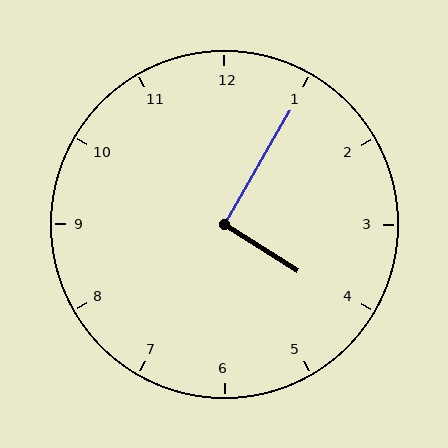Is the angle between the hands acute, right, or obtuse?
It is right.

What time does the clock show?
4:05.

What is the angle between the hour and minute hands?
Approximately 92 degrees.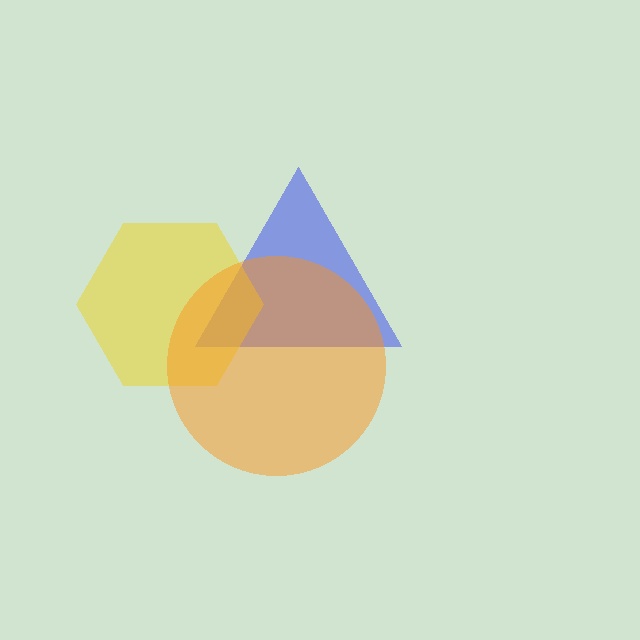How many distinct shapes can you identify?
There are 3 distinct shapes: a blue triangle, a yellow hexagon, an orange circle.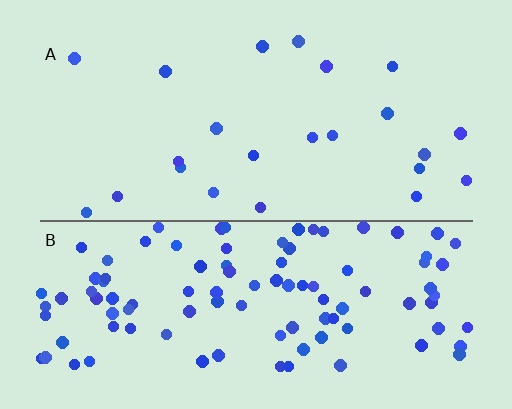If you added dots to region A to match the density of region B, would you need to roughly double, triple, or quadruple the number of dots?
Approximately quadruple.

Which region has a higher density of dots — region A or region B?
B (the bottom).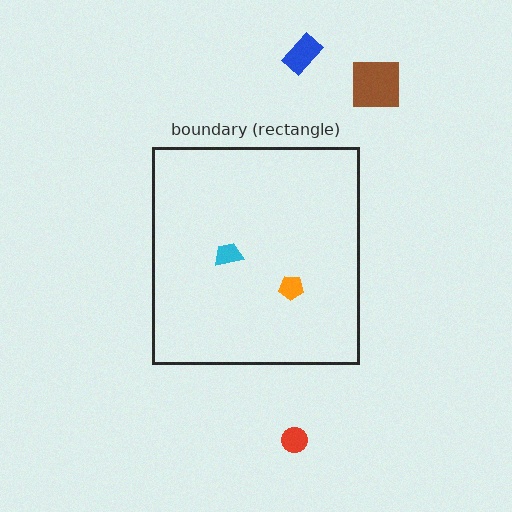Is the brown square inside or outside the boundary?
Outside.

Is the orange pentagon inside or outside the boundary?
Inside.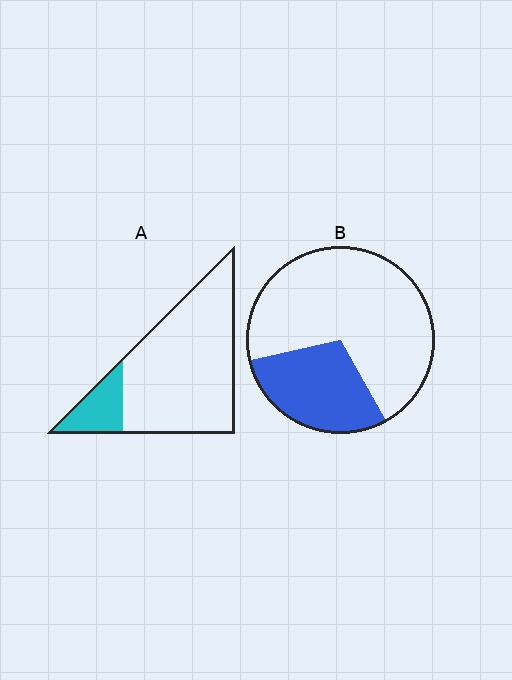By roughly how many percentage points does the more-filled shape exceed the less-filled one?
By roughly 15 percentage points (B over A).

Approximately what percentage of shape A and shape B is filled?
A is approximately 15% and B is approximately 30%.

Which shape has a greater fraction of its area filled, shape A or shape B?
Shape B.